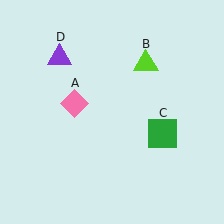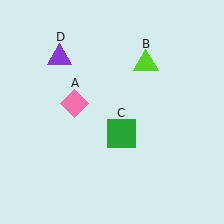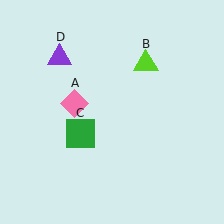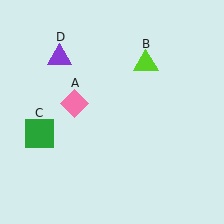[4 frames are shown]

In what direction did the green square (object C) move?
The green square (object C) moved left.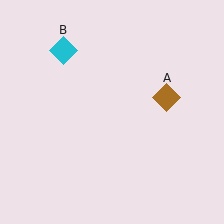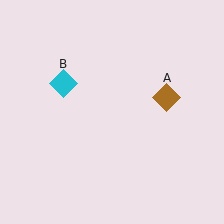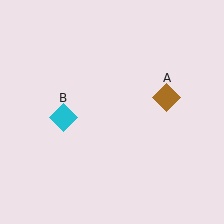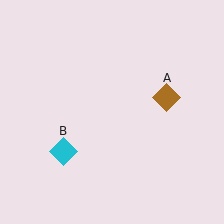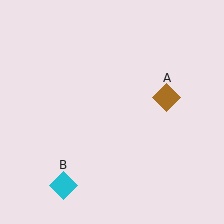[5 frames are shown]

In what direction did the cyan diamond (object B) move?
The cyan diamond (object B) moved down.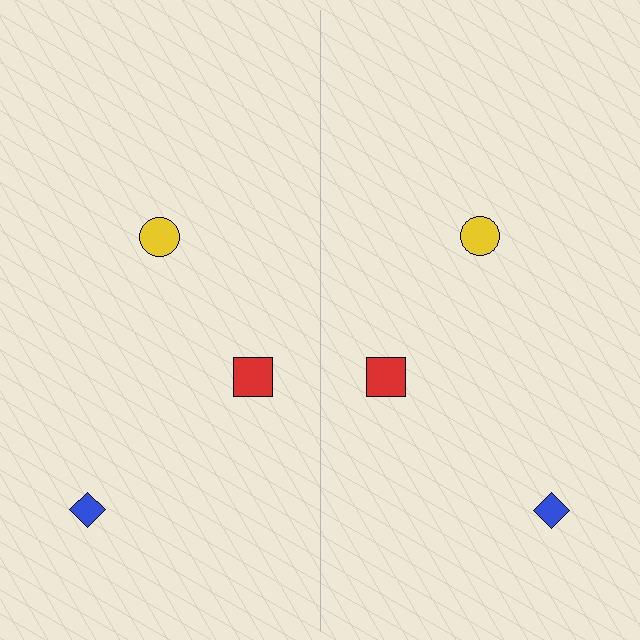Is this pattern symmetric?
Yes, this pattern has bilateral (reflection) symmetry.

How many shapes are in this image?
There are 6 shapes in this image.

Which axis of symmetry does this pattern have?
The pattern has a vertical axis of symmetry running through the center of the image.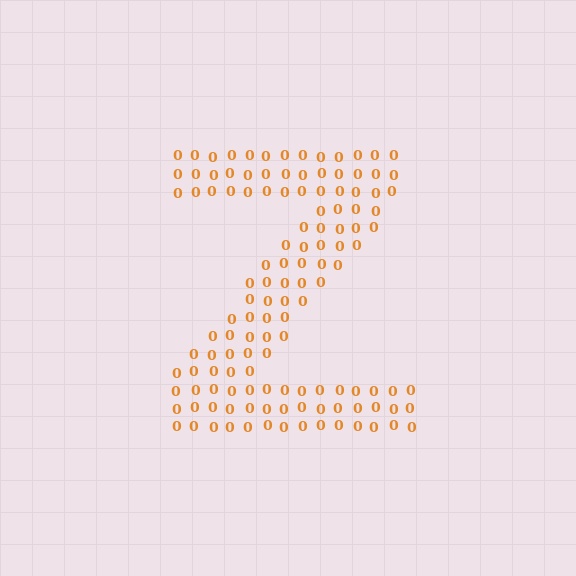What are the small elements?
The small elements are digit 0's.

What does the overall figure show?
The overall figure shows the letter Z.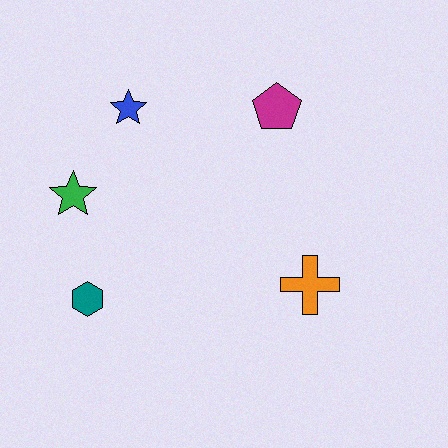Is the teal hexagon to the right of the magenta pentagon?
No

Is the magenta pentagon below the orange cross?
No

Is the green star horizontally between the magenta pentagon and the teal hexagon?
No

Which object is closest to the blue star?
The green star is closest to the blue star.